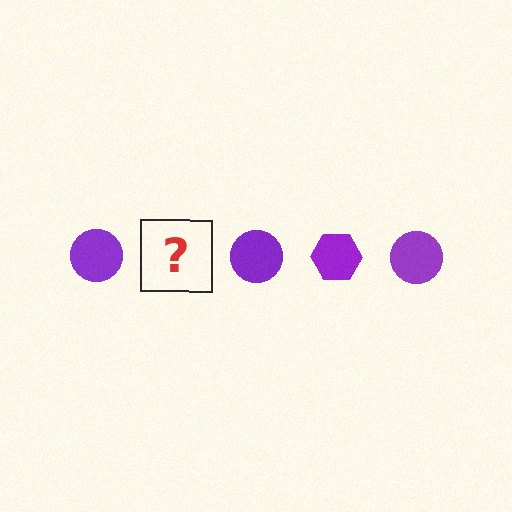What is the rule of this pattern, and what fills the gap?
The rule is that the pattern cycles through circle, hexagon shapes in purple. The gap should be filled with a purple hexagon.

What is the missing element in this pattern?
The missing element is a purple hexagon.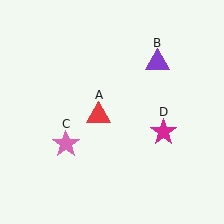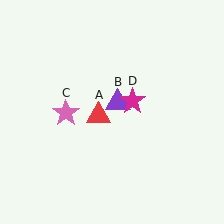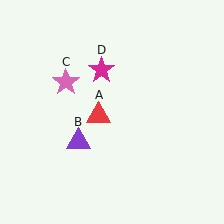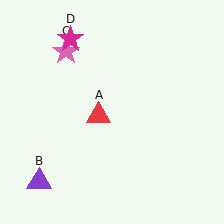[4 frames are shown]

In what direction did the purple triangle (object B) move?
The purple triangle (object B) moved down and to the left.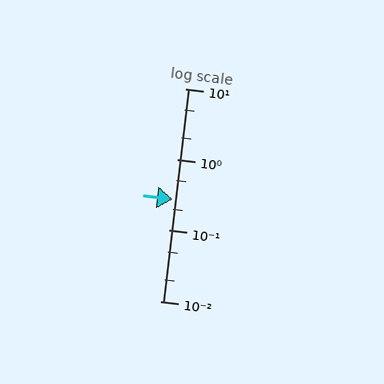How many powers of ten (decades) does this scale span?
The scale spans 3 decades, from 0.01 to 10.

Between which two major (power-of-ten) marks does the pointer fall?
The pointer is between 0.1 and 1.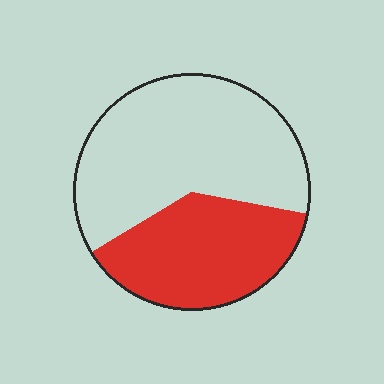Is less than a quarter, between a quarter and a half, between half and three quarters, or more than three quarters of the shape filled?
Between a quarter and a half.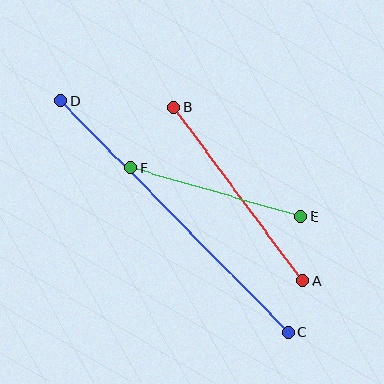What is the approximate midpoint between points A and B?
The midpoint is at approximately (238, 194) pixels.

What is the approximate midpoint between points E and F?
The midpoint is at approximately (216, 192) pixels.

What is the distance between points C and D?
The distance is approximately 325 pixels.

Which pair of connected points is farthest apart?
Points C and D are farthest apart.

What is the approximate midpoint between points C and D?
The midpoint is at approximately (175, 216) pixels.